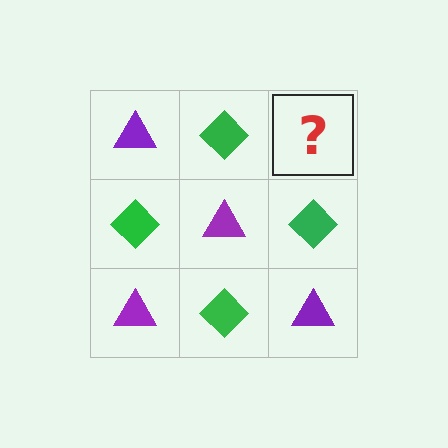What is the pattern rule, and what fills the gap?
The rule is that it alternates purple triangle and green diamond in a checkerboard pattern. The gap should be filled with a purple triangle.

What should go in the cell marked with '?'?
The missing cell should contain a purple triangle.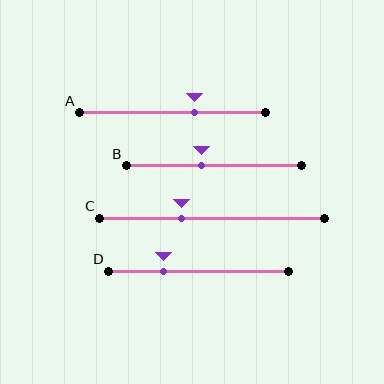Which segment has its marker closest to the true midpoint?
Segment B has its marker closest to the true midpoint.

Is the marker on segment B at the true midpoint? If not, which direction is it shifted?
No, the marker on segment B is shifted to the left by about 7% of the segment length.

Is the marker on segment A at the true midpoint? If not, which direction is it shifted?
No, the marker on segment A is shifted to the right by about 12% of the segment length.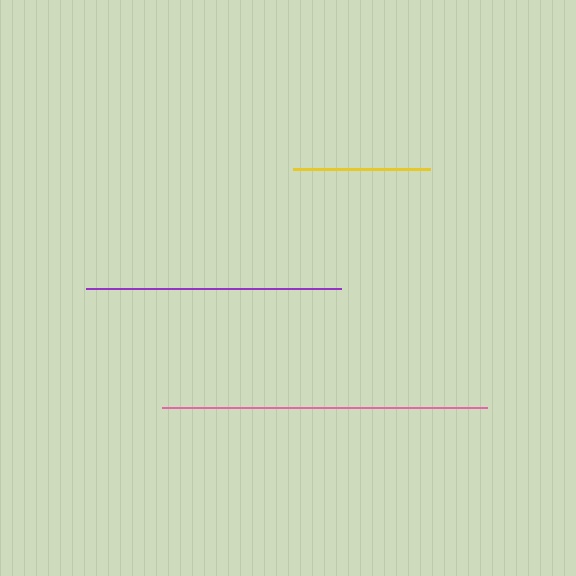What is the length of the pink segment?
The pink segment is approximately 325 pixels long.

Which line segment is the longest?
The pink line is the longest at approximately 325 pixels.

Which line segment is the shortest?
The yellow line is the shortest at approximately 137 pixels.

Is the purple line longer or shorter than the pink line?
The pink line is longer than the purple line.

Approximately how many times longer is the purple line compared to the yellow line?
The purple line is approximately 1.9 times the length of the yellow line.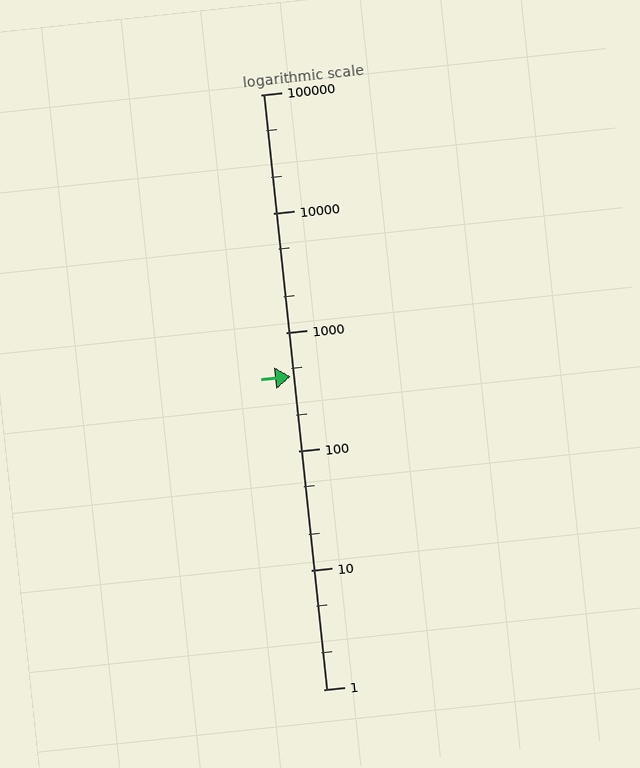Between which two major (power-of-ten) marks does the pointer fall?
The pointer is between 100 and 1000.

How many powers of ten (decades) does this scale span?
The scale spans 5 decades, from 1 to 100000.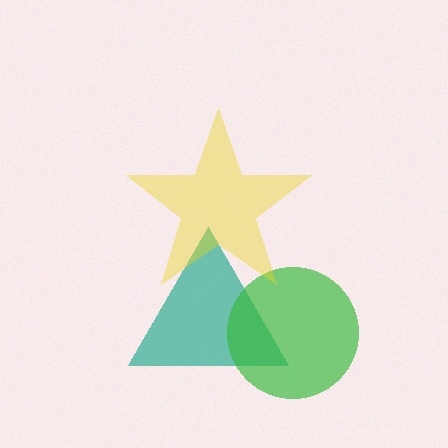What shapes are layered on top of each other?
The layered shapes are: a teal triangle, a green circle, a yellow star.